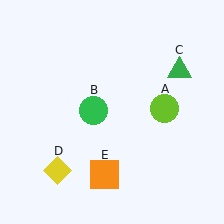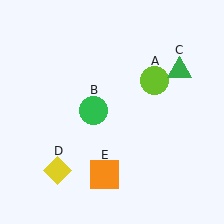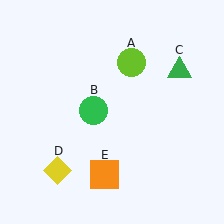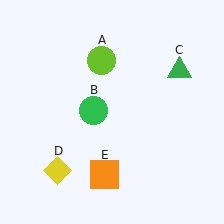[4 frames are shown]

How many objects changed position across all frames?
1 object changed position: lime circle (object A).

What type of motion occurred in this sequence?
The lime circle (object A) rotated counterclockwise around the center of the scene.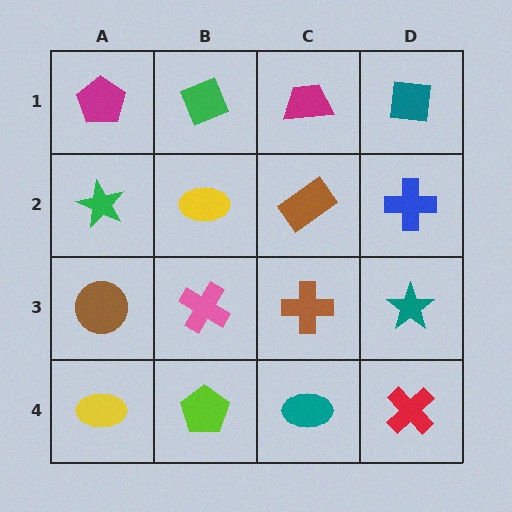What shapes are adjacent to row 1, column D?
A blue cross (row 2, column D), a magenta trapezoid (row 1, column C).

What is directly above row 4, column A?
A brown circle.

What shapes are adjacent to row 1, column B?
A yellow ellipse (row 2, column B), a magenta pentagon (row 1, column A), a magenta trapezoid (row 1, column C).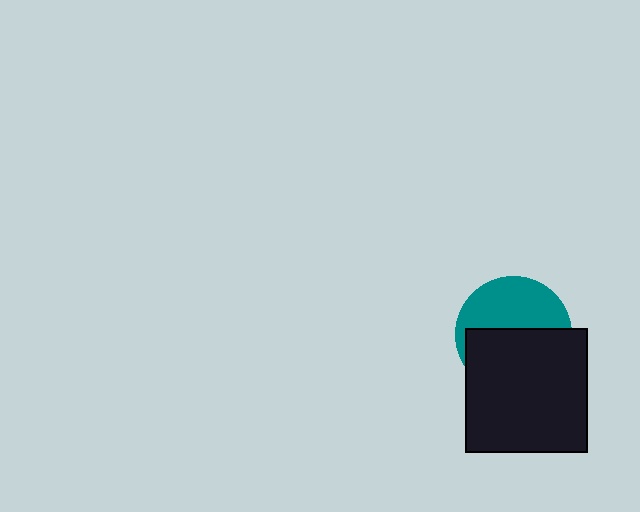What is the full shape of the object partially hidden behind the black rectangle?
The partially hidden object is a teal circle.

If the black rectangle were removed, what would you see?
You would see the complete teal circle.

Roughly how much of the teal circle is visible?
About half of it is visible (roughly 45%).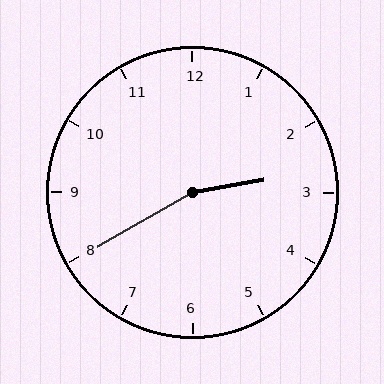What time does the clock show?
2:40.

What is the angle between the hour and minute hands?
Approximately 160 degrees.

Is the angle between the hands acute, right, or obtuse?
It is obtuse.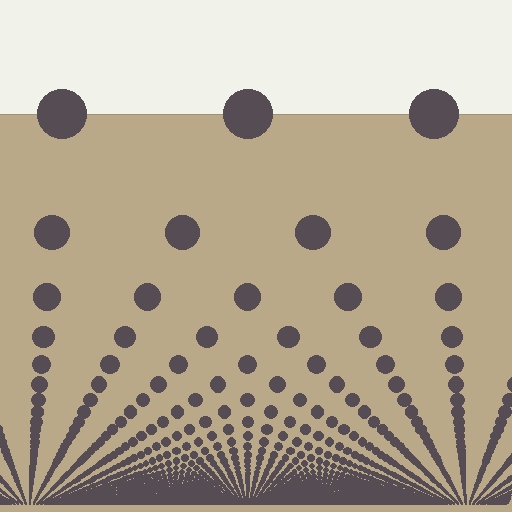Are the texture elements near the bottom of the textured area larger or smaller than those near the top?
Smaller. The gradient is inverted — elements near the bottom are smaller and denser.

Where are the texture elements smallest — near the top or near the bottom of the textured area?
Near the bottom.